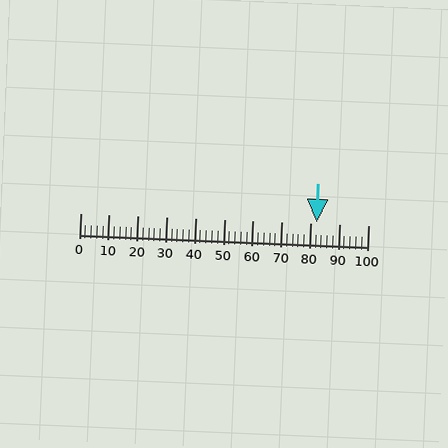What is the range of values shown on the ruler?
The ruler shows values from 0 to 100.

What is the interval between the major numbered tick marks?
The major tick marks are spaced 10 units apart.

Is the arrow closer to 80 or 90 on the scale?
The arrow is closer to 80.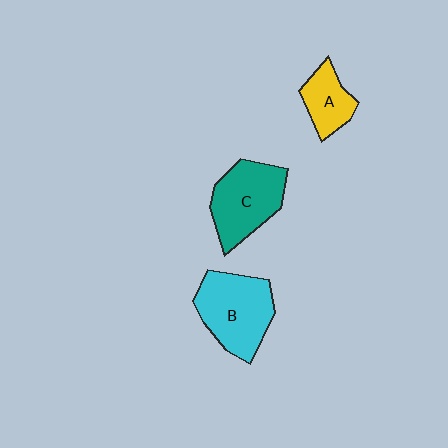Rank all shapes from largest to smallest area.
From largest to smallest: B (cyan), C (teal), A (yellow).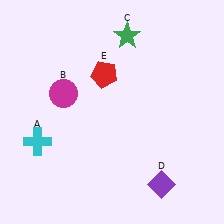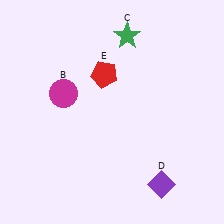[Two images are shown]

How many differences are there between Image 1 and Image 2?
There is 1 difference between the two images.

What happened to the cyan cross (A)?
The cyan cross (A) was removed in Image 2. It was in the bottom-left area of Image 1.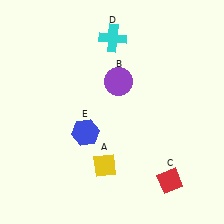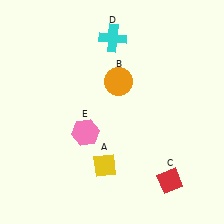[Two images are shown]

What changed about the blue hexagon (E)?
In Image 1, E is blue. In Image 2, it changed to pink.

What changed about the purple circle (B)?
In Image 1, B is purple. In Image 2, it changed to orange.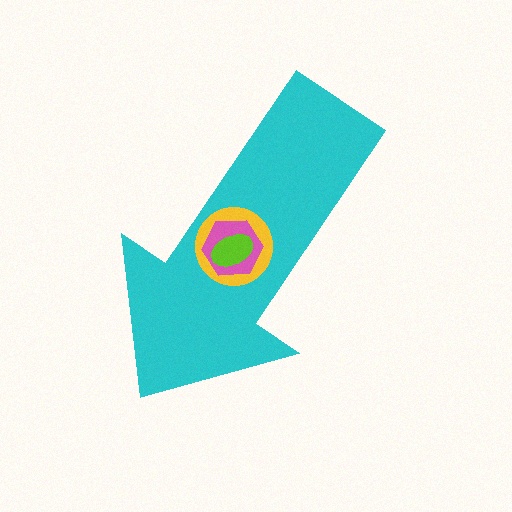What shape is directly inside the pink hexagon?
The lime ellipse.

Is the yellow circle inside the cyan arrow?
Yes.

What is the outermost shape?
The cyan arrow.